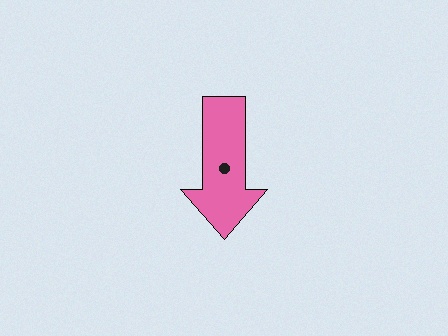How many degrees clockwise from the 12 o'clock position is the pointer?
Approximately 180 degrees.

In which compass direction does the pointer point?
South.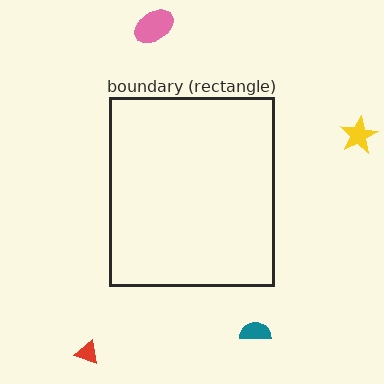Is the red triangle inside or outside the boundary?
Outside.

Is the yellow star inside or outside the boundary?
Outside.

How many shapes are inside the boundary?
0 inside, 4 outside.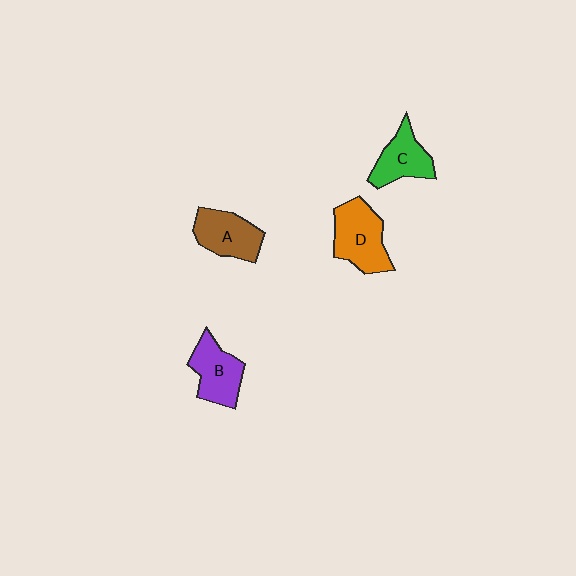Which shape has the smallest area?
Shape C (green).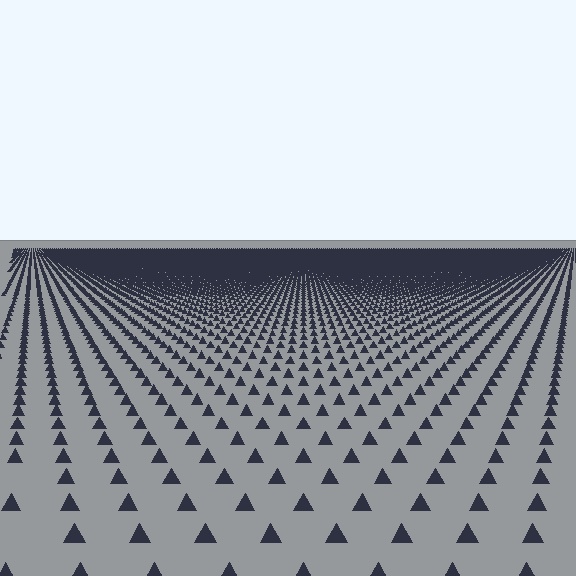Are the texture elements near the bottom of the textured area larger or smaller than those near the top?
Larger. Near the bottom, elements are closer to the viewer and appear at a bigger on-screen size.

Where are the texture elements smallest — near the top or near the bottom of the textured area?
Near the top.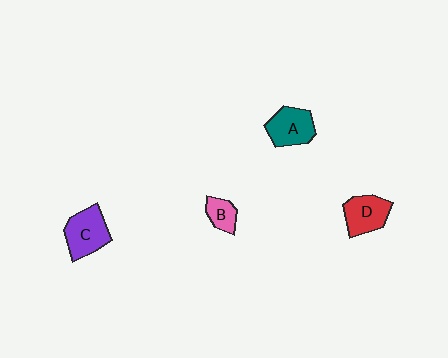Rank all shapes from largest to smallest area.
From largest to smallest: C (purple), A (teal), D (red), B (pink).